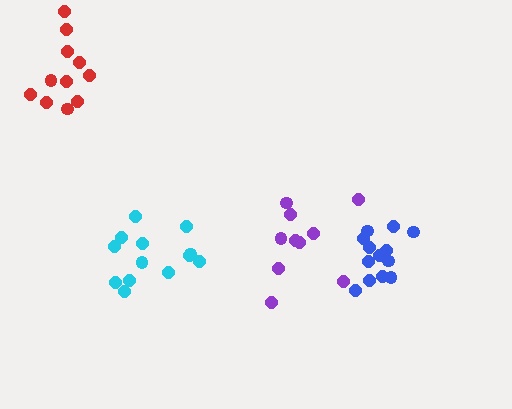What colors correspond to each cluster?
The clusters are colored: cyan, purple, red, blue.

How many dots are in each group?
Group 1: 13 dots, Group 2: 10 dots, Group 3: 11 dots, Group 4: 13 dots (47 total).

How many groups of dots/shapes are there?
There are 4 groups.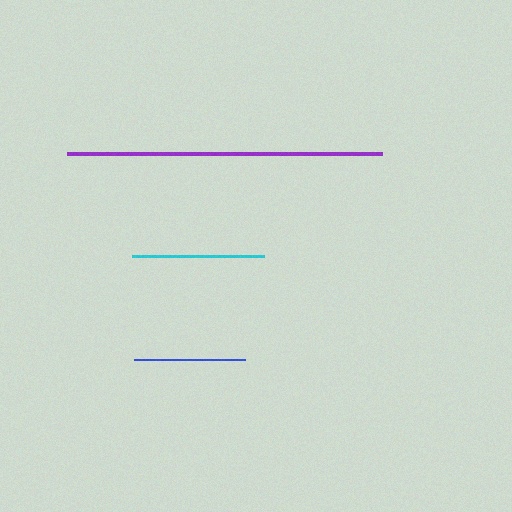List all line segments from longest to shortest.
From longest to shortest: purple, cyan, blue.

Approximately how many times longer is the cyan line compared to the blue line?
The cyan line is approximately 1.2 times the length of the blue line.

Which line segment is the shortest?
The blue line is the shortest at approximately 112 pixels.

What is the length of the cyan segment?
The cyan segment is approximately 132 pixels long.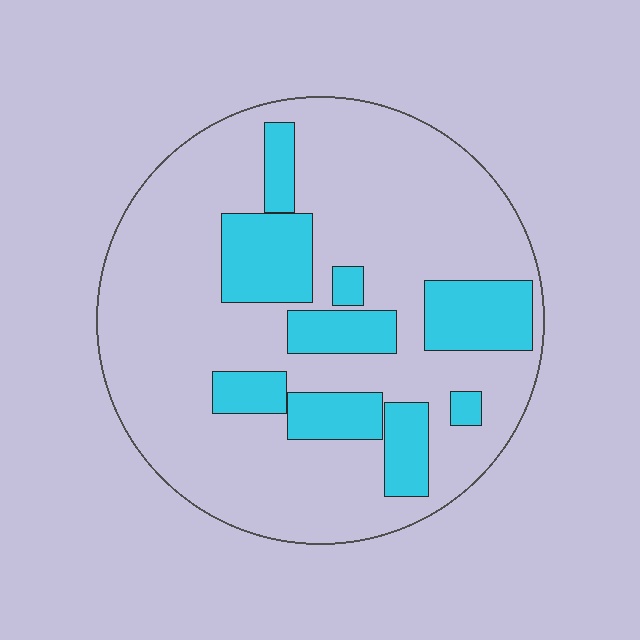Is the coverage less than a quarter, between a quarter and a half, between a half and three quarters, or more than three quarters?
Less than a quarter.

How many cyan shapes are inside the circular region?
9.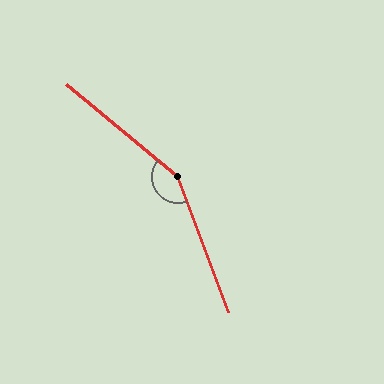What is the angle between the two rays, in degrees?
Approximately 150 degrees.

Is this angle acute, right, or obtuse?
It is obtuse.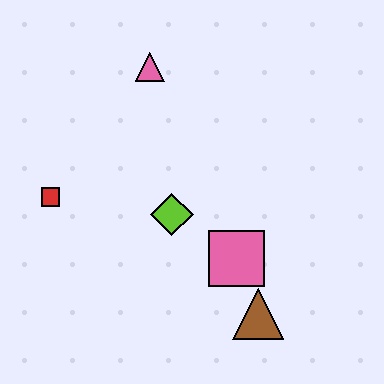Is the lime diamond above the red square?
No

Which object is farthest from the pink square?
The pink triangle is farthest from the pink square.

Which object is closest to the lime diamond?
The pink square is closest to the lime diamond.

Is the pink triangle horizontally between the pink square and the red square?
Yes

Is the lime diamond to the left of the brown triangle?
Yes